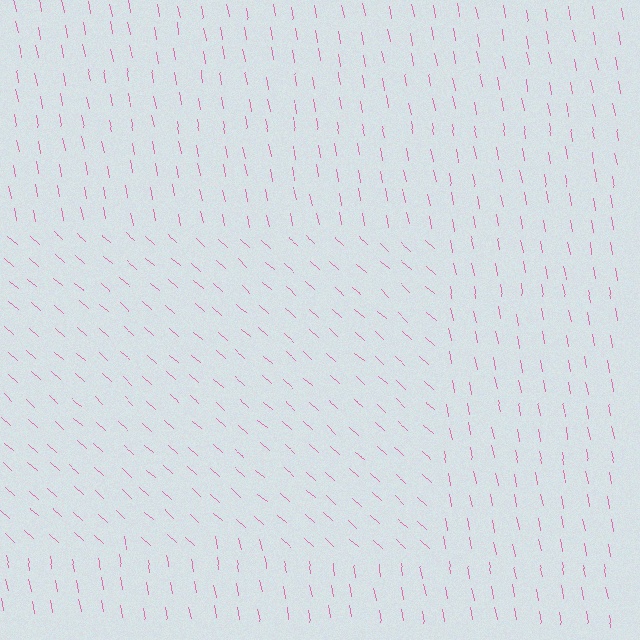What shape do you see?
I see a rectangle.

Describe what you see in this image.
The image is filled with small pink line segments. A rectangle region in the image has lines oriented differently from the surrounding lines, creating a visible texture boundary.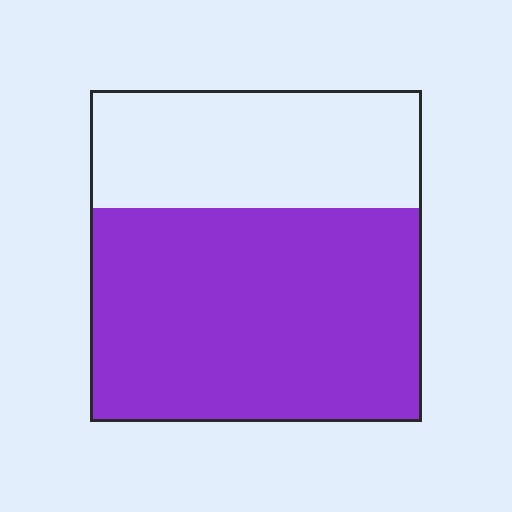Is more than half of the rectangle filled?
Yes.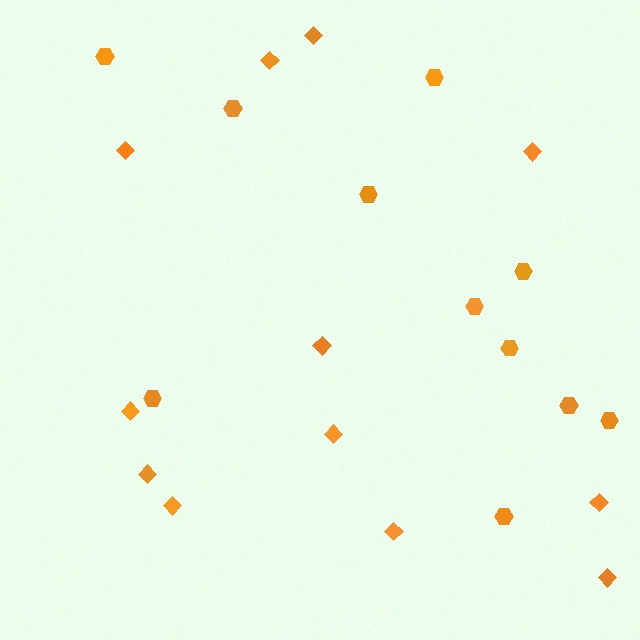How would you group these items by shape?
There are 2 groups: one group of diamonds (12) and one group of hexagons (11).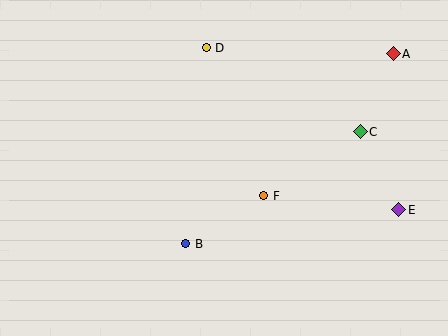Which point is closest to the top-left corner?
Point D is closest to the top-left corner.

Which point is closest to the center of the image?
Point F at (264, 196) is closest to the center.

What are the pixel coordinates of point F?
Point F is at (264, 196).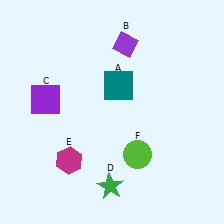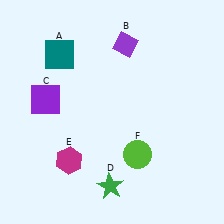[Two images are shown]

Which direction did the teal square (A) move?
The teal square (A) moved left.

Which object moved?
The teal square (A) moved left.